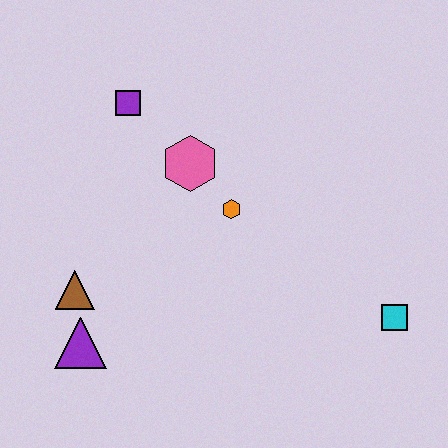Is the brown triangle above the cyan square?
Yes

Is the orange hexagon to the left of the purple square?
No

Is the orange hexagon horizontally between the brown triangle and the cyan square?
Yes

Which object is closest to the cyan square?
The orange hexagon is closest to the cyan square.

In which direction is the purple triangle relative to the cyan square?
The purple triangle is to the left of the cyan square.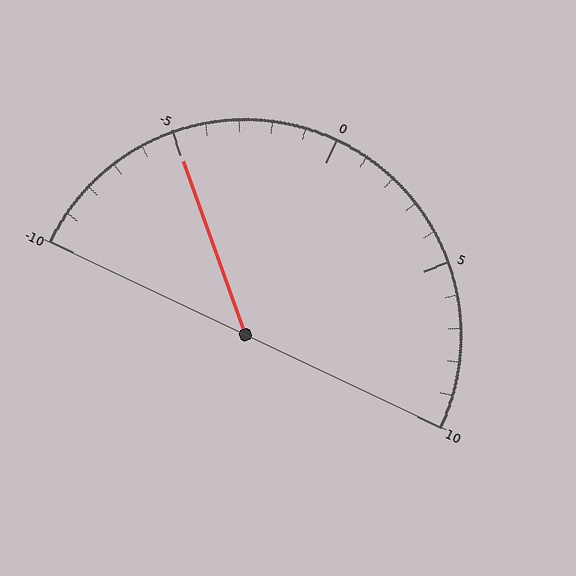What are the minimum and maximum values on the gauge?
The gauge ranges from -10 to 10.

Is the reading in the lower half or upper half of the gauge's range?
The reading is in the lower half of the range (-10 to 10).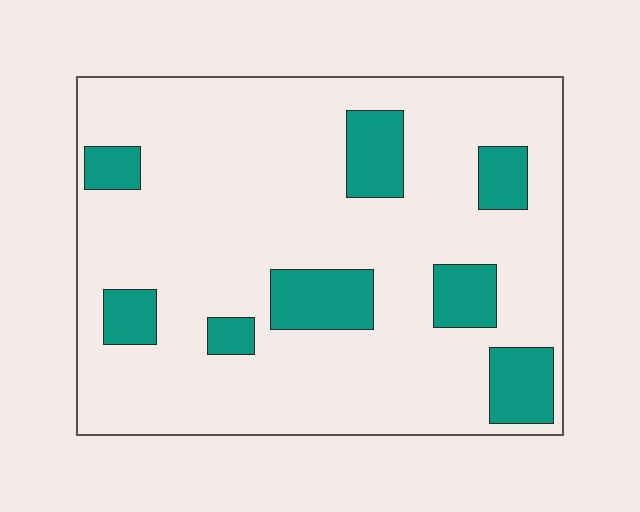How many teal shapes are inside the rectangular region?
8.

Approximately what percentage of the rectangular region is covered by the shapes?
Approximately 20%.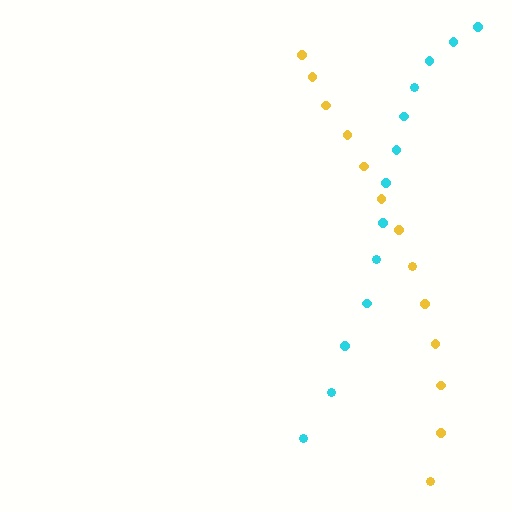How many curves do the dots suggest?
There are 2 distinct paths.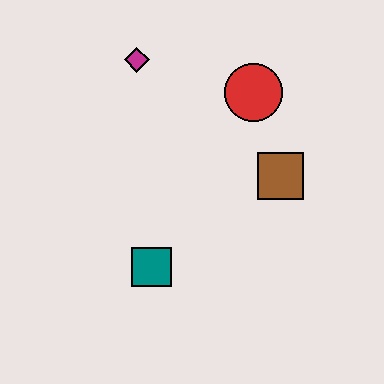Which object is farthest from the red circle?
The teal square is farthest from the red circle.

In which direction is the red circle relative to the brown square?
The red circle is above the brown square.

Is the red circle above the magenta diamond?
No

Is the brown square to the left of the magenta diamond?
No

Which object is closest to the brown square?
The red circle is closest to the brown square.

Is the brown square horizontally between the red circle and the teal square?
No